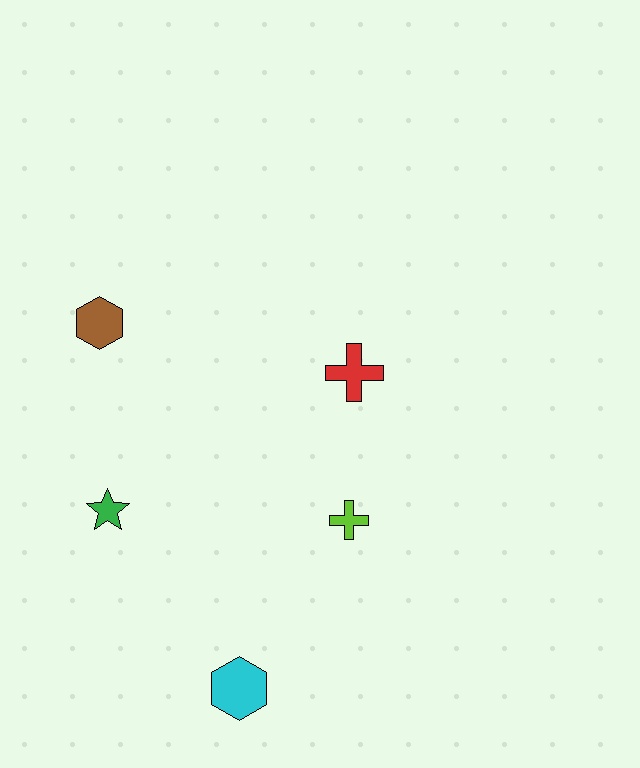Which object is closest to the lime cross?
The red cross is closest to the lime cross.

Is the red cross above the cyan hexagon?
Yes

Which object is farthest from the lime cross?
The brown hexagon is farthest from the lime cross.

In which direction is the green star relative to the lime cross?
The green star is to the left of the lime cross.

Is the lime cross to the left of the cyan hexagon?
No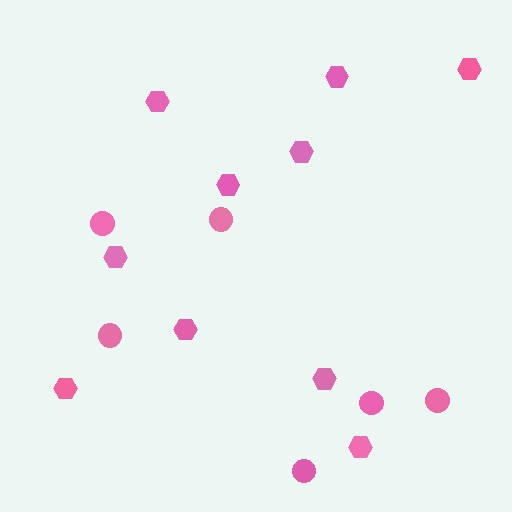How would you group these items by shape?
There are 2 groups: one group of circles (6) and one group of hexagons (10).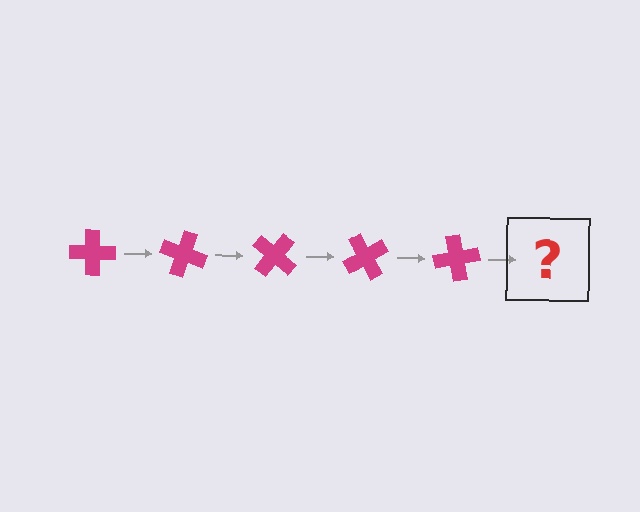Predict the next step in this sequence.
The next step is a magenta cross rotated 100 degrees.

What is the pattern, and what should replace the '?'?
The pattern is that the cross rotates 20 degrees each step. The '?' should be a magenta cross rotated 100 degrees.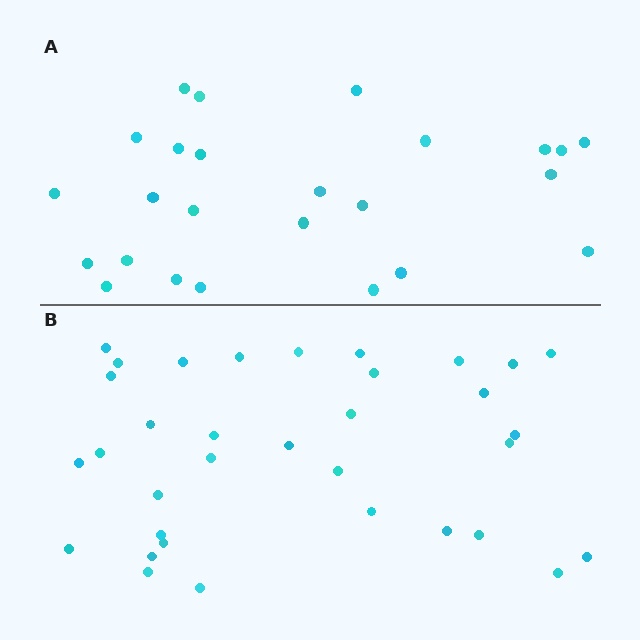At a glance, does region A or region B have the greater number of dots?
Region B (the bottom region) has more dots.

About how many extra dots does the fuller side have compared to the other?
Region B has roughly 8 or so more dots than region A.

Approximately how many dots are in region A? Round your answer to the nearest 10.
About 20 dots. (The exact count is 25, which rounds to 20.)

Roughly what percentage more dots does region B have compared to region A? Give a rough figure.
About 35% more.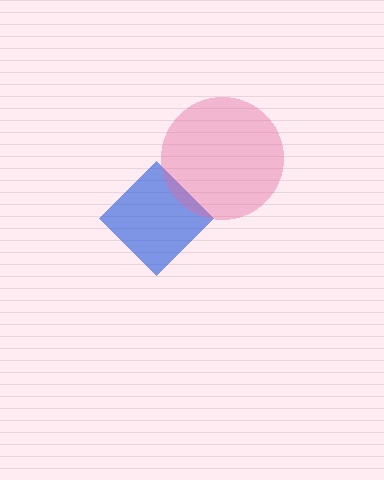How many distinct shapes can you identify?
There are 2 distinct shapes: a blue diamond, a pink circle.